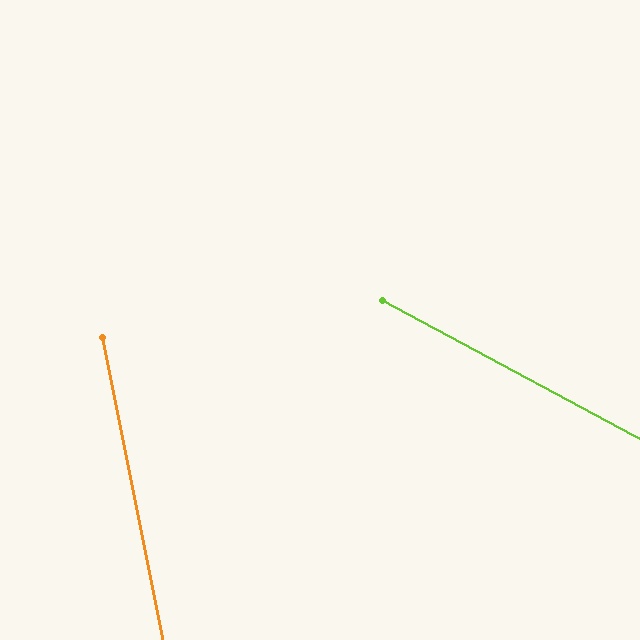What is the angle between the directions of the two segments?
Approximately 50 degrees.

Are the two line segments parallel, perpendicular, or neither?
Neither parallel nor perpendicular — they differ by about 50°.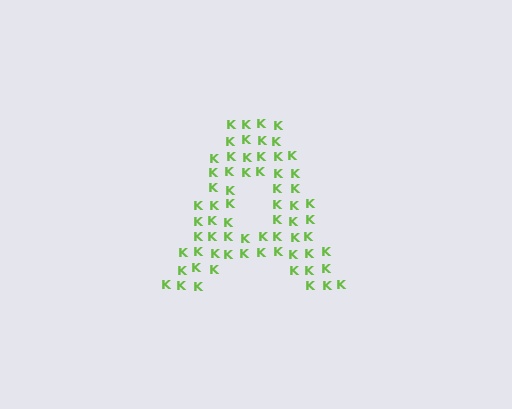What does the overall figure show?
The overall figure shows the letter A.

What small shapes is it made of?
It is made of small letter K's.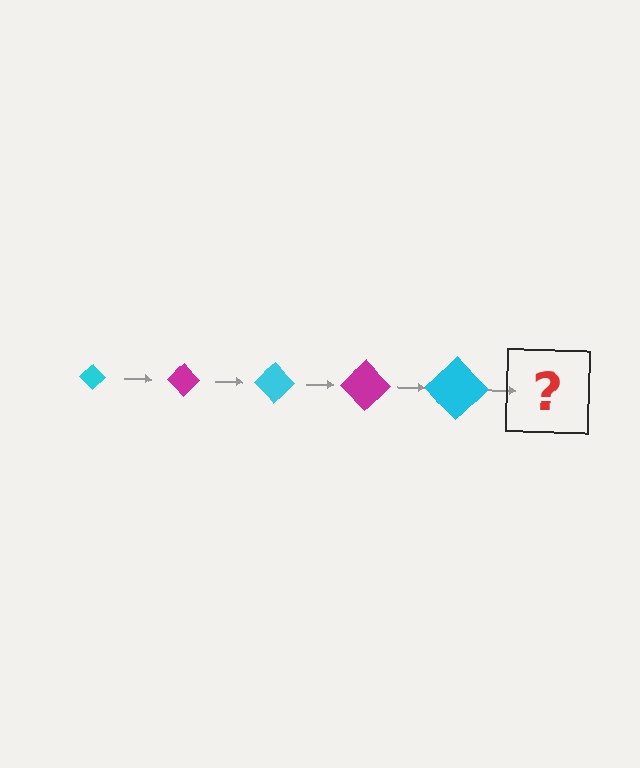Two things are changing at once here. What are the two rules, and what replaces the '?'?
The two rules are that the diamond grows larger each step and the color cycles through cyan and magenta. The '?' should be a magenta diamond, larger than the previous one.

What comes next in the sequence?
The next element should be a magenta diamond, larger than the previous one.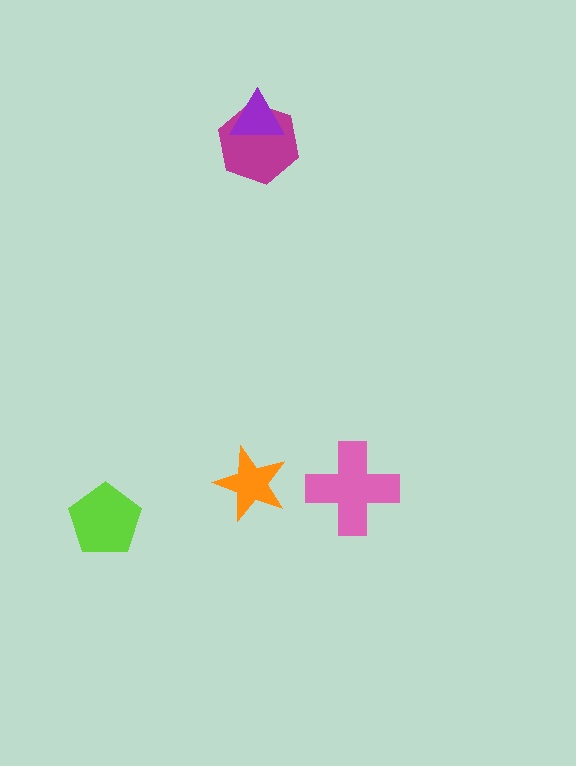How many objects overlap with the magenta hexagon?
1 object overlaps with the magenta hexagon.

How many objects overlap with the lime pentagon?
0 objects overlap with the lime pentagon.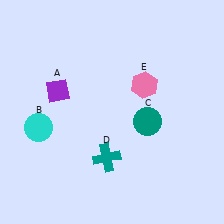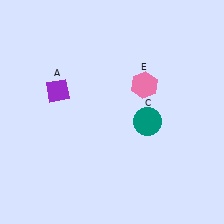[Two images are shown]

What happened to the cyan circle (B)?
The cyan circle (B) was removed in Image 2. It was in the bottom-left area of Image 1.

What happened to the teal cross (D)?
The teal cross (D) was removed in Image 2. It was in the bottom-left area of Image 1.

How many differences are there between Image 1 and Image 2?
There are 2 differences between the two images.